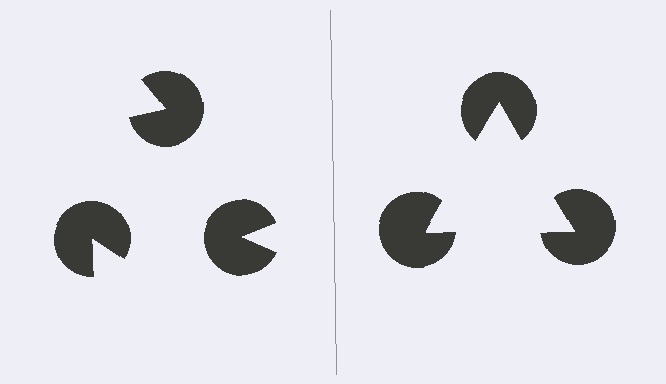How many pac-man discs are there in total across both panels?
6 — 3 on each side.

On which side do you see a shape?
An illusory triangle appears on the right side. On the left side the wedge cuts are rotated, so no coherent shape forms.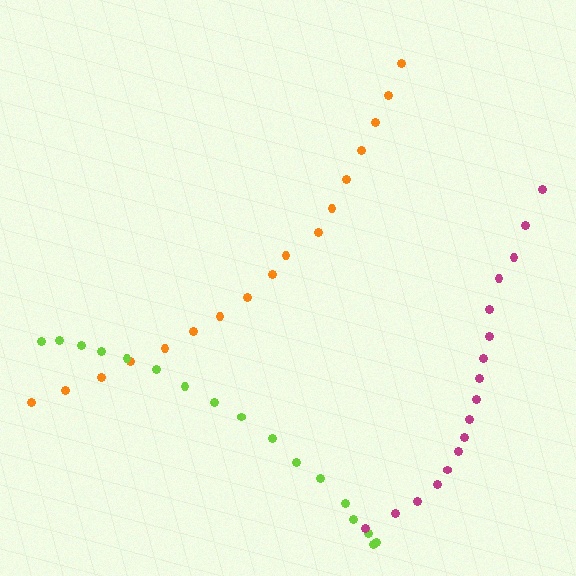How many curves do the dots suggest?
There are 3 distinct paths.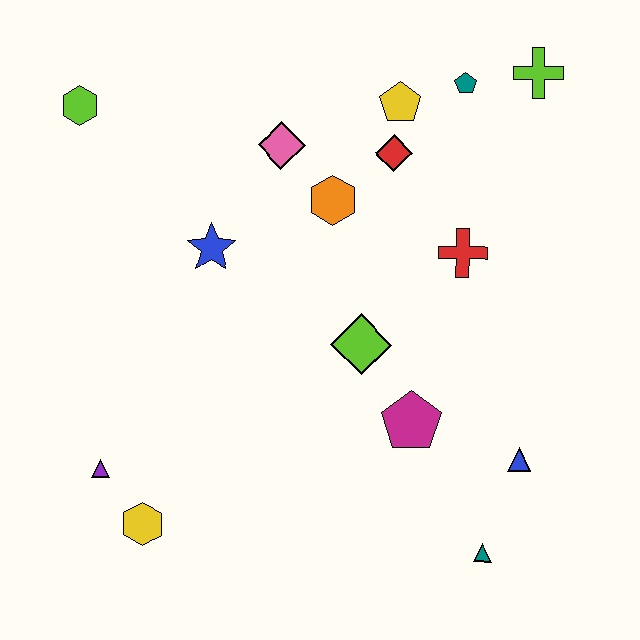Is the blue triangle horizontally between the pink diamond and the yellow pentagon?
No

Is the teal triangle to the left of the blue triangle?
Yes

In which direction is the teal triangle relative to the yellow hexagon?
The teal triangle is to the right of the yellow hexagon.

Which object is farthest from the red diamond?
The yellow hexagon is farthest from the red diamond.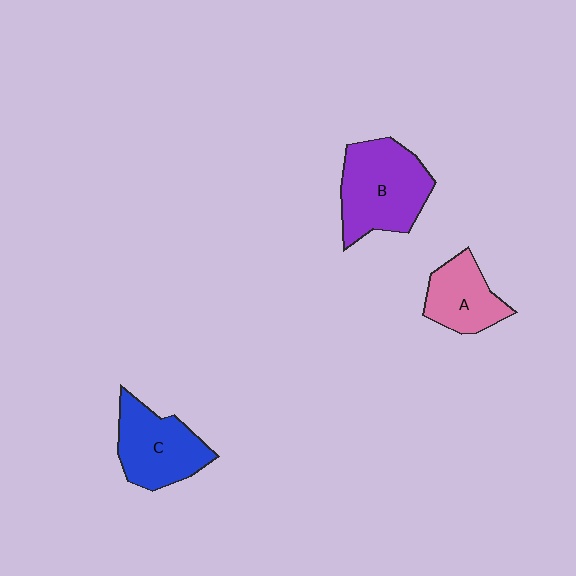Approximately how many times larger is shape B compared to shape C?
Approximately 1.2 times.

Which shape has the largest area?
Shape B (purple).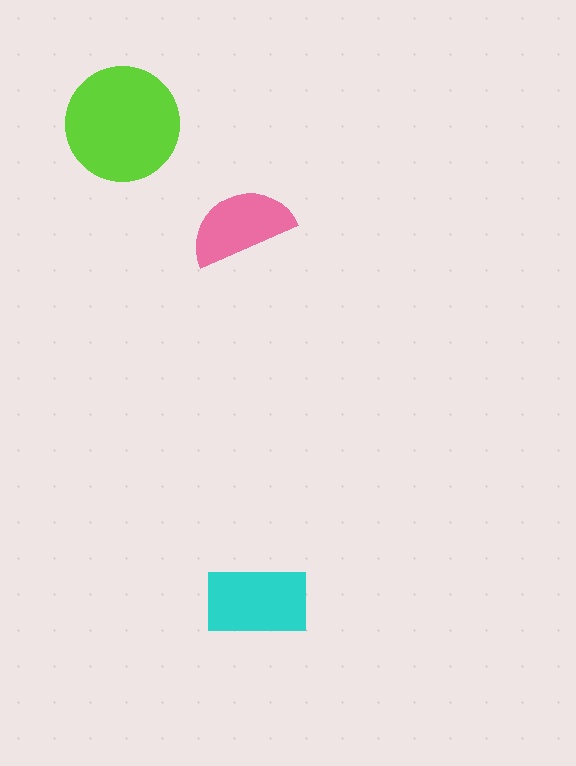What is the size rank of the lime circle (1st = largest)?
1st.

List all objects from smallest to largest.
The pink semicircle, the cyan rectangle, the lime circle.